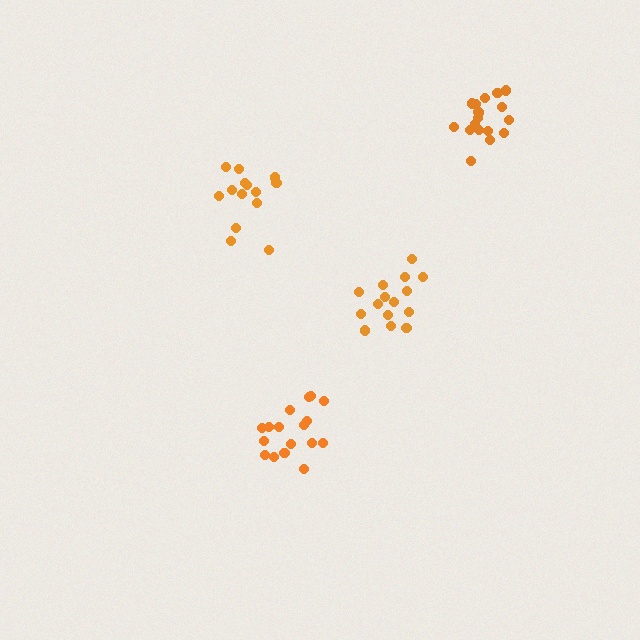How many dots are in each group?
Group 1: 17 dots, Group 2: 15 dots, Group 3: 18 dots, Group 4: 14 dots (64 total).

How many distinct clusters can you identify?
There are 4 distinct clusters.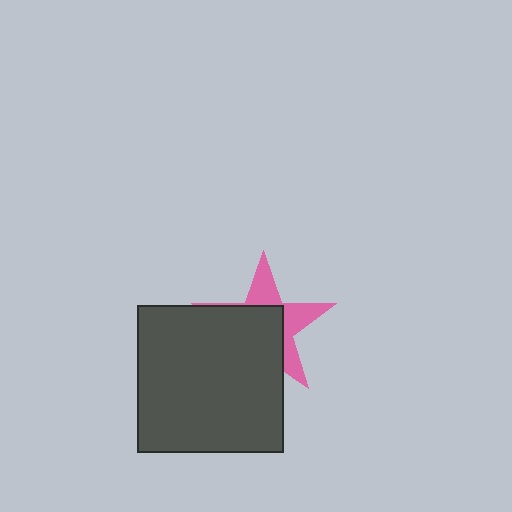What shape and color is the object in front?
The object in front is a dark gray square.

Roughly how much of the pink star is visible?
A small part of it is visible (roughly 42%).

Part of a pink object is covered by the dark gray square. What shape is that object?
It is a star.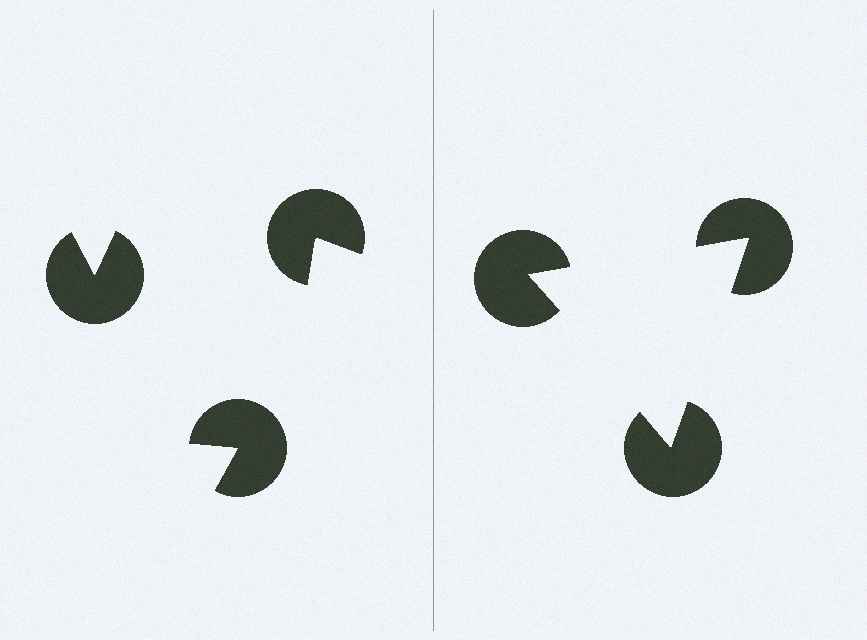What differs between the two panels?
The pac-man discs are positioned identically on both sides; only the wedge orientations differ. On the right they align to a triangle; on the left they are misaligned.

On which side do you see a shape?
An illusory triangle appears on the right side. On the left side the wedge cuts are rotated, so no coherent shape forms.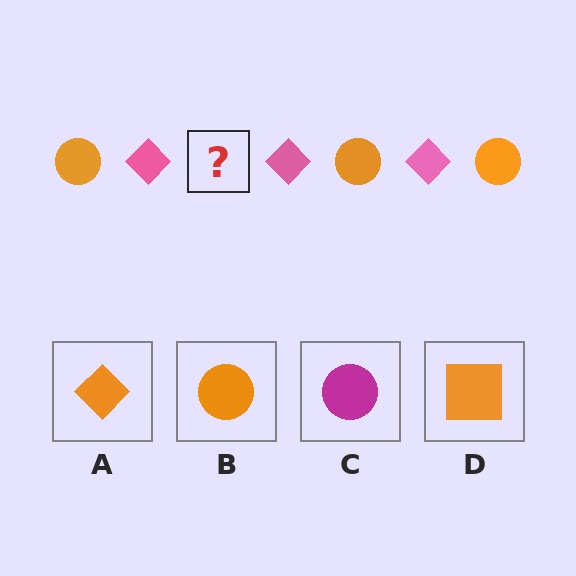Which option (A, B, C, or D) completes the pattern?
B.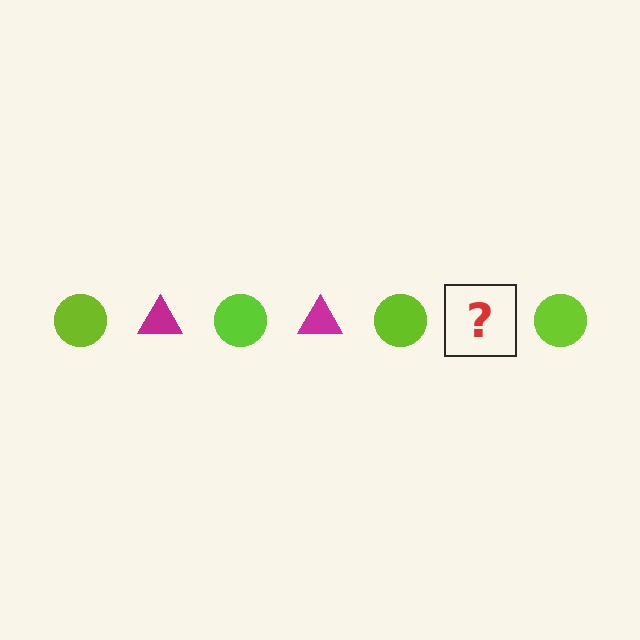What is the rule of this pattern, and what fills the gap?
The rule is that the pattern alternates between lime circle and magenta triangle. The gap should be filled with a magenta triangle.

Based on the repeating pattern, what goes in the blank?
The blank should be a magenta triangle.